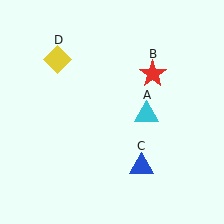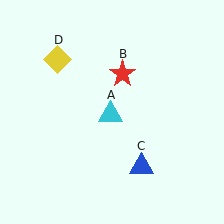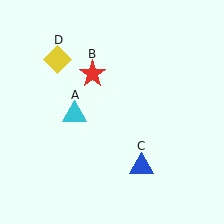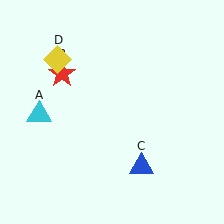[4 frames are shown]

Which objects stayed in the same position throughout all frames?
Blue triangle (object C) and yellow diamond (object D) remained stationary.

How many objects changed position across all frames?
2 objects changed position: cyan triangle (object A), red star (object B).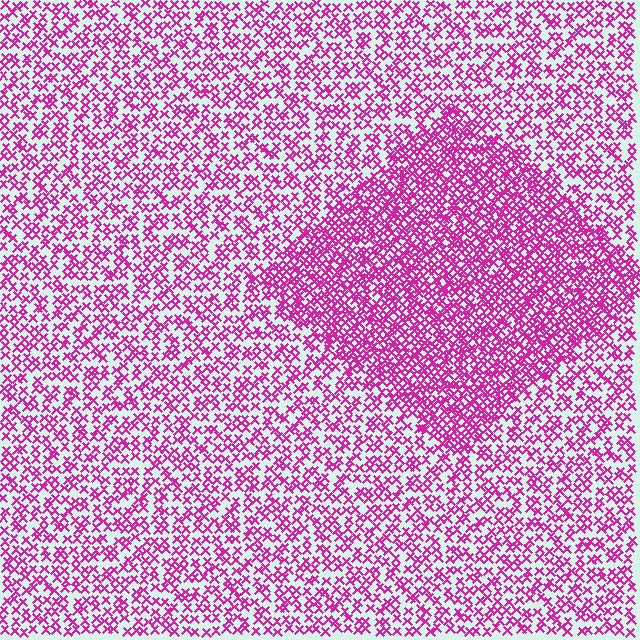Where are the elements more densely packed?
The elements are more densely packed inside the diamond boundary.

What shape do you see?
I see a diamond.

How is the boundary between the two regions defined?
The boundary is defined by a change in element density (approximately 1.8x ratio). All elements are the same color, size, and shape.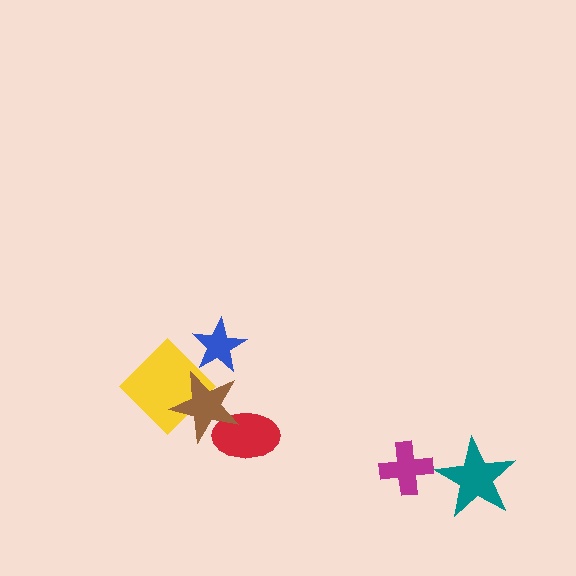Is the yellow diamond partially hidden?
Yes, it is partially covered by another shape.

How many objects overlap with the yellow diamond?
2 objects overlap with the yellow diamond.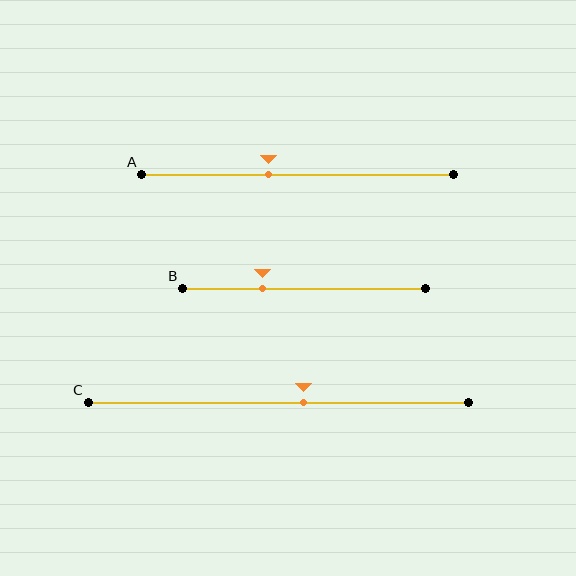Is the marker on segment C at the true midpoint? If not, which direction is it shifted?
No, the marker on segment C is shifted to the right by about 7% of the segment length.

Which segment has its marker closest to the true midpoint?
Segment C has its marker closest to the true midpoint.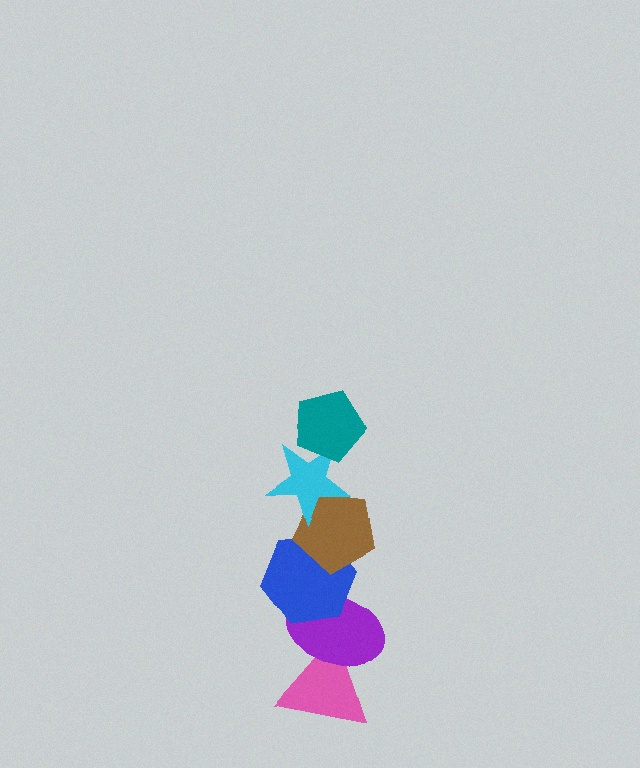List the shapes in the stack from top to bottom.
From top to bottom: the teal pentagon, the cyan star, the brown pentagon, the blue hexagon, the purple ellipse, the pink triangle.